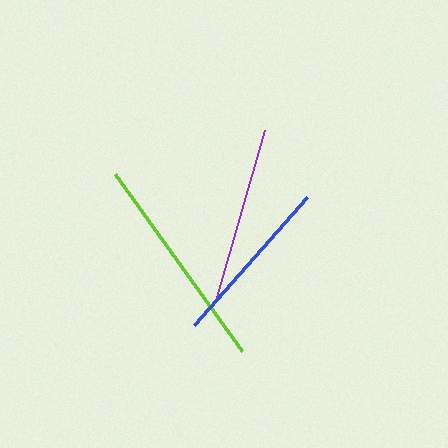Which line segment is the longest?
The lime line is the longest at approximately 218 pixels.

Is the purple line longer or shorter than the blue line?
The purple line is longer than the blue line.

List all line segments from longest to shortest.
From longest to shortest: lime, purple, blue.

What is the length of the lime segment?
The lime segment is approximately 218 pixels long.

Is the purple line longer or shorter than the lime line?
The lime line is longer than the purple line.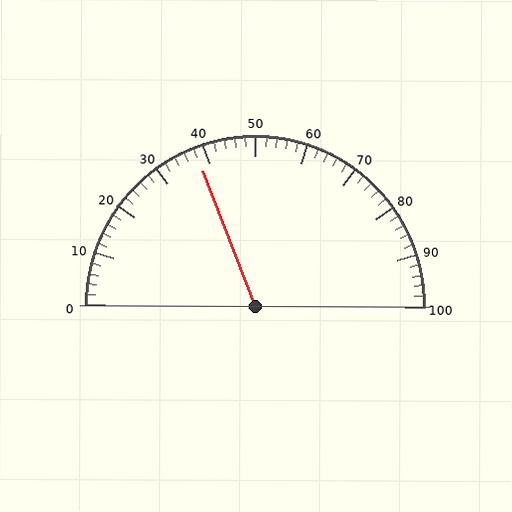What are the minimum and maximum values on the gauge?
The gauge ranges from 0 to 100.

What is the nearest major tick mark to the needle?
The nearest major tick mark is 40.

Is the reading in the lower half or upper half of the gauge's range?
The reading is in the lower half of the range (0 to 100).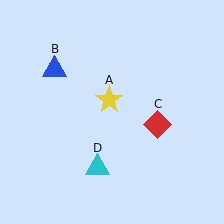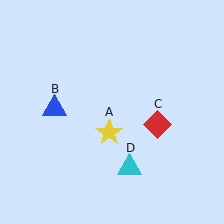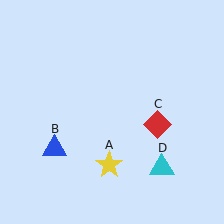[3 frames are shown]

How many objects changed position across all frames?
3 objects changed position: yellow star (object A), blue triangle (object B), cyan triangle (object D).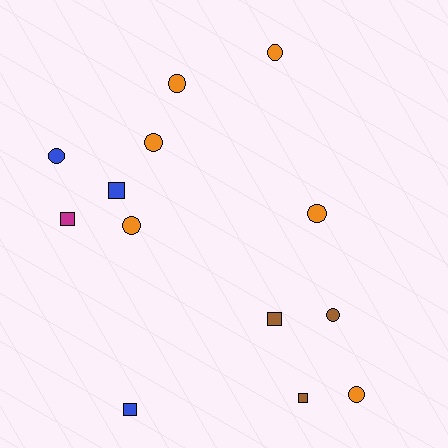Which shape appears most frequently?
Circle, with 8 objects.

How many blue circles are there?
There is 1 blue circle.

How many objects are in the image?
There are 13 objects.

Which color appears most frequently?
Orange, with 6 objects.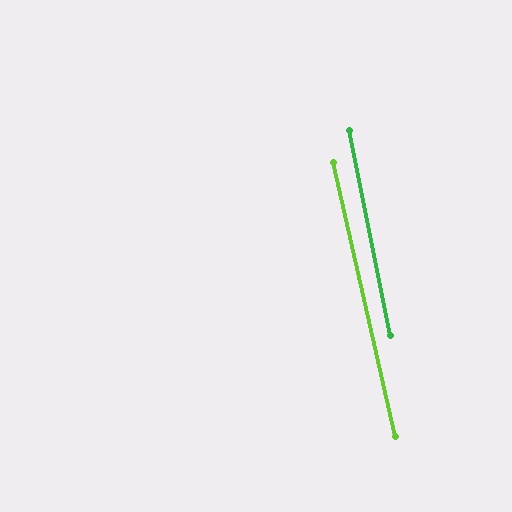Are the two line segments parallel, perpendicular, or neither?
Parallel — their directions differ by only 1.2°.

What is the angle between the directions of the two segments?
Approximately 1 degree.